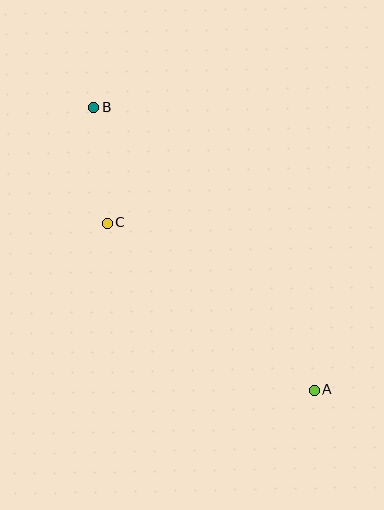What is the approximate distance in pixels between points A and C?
The distance between A and C is approximately 266 pixels.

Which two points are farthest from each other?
Points A and B are farthest from each other.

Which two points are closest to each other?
Points B and C are closest to each other.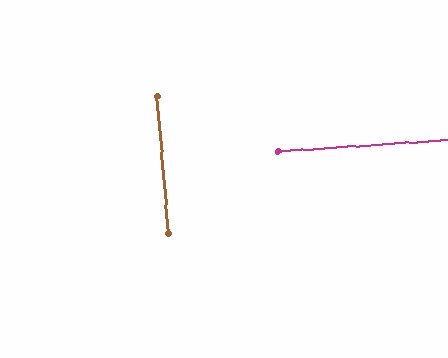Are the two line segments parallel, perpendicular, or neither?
Perpendicular — they meet at approximately 89°.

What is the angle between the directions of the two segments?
Approximately 89 degrees.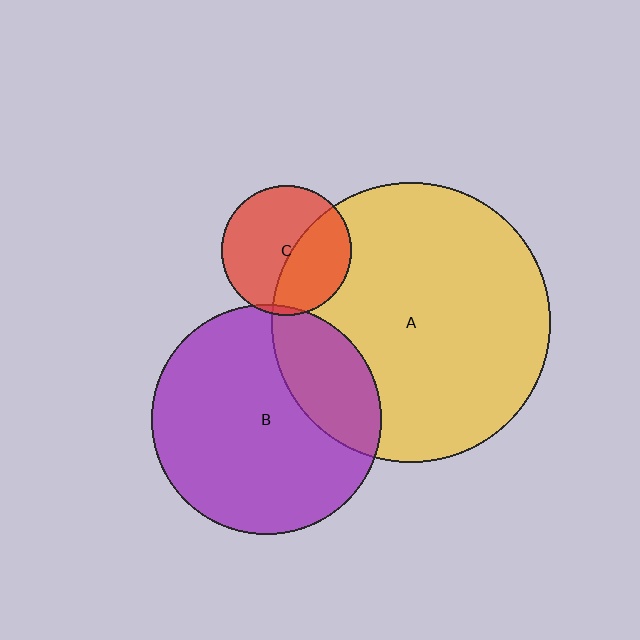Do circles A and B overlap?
Yes.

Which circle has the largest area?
Circle A (yellow).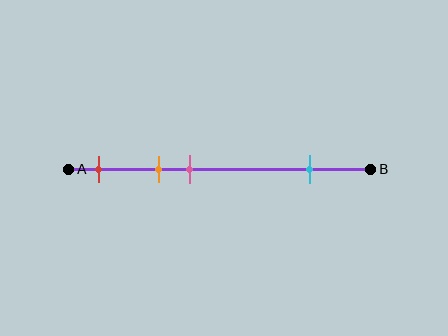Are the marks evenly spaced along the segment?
No, the marks are not evenly spaced.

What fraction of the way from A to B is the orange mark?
The orange mark is approximately 30% (0.3) of the way from A to B.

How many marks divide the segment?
There are 4 marks dividing the segment.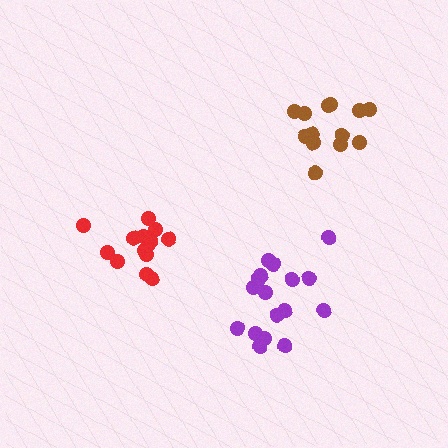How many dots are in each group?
Group 1: 14 dots, Group 2: 13 dots, Group 3: 17 dots (44 total).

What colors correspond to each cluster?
The clusters are colored: red, brown, purple.